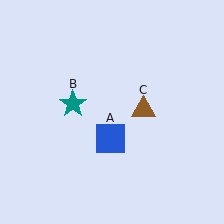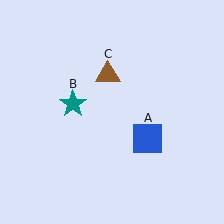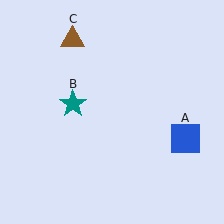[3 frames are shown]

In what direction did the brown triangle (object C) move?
The brown triangle (object C) moved up and to the left.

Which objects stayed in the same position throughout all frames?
Teal star (object B) remained stationary.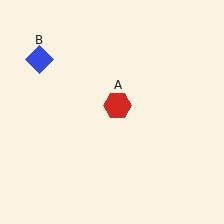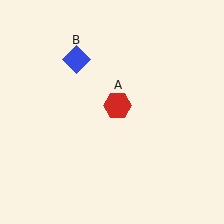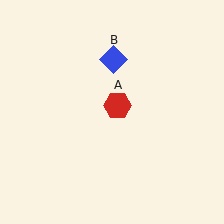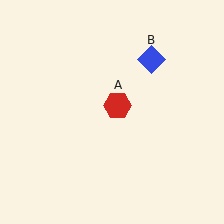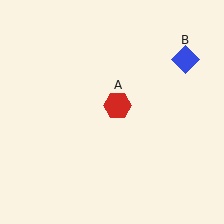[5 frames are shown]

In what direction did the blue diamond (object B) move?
The blue diamond (object B) moved right.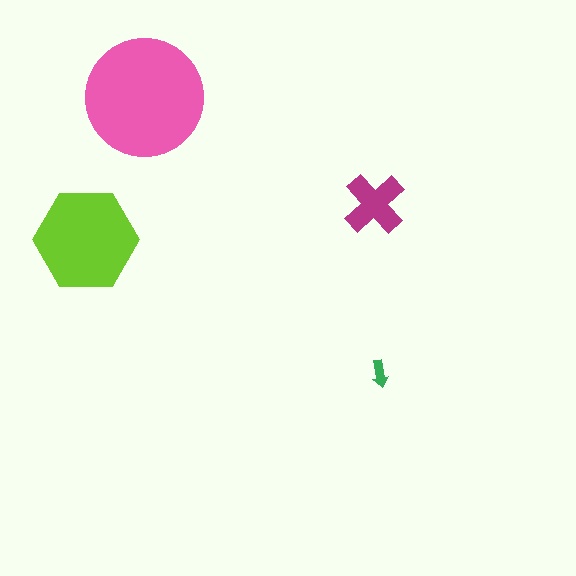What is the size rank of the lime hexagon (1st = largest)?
2nd.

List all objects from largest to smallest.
The pink circle, the lime hexagon, the magenta cross, the green arrow.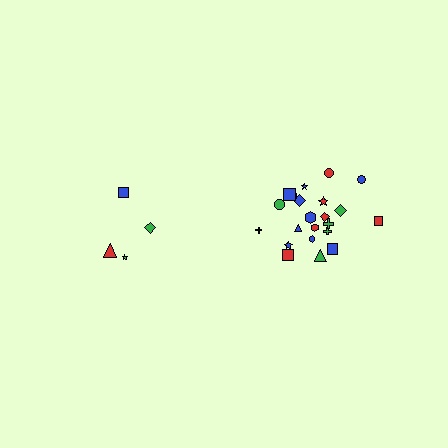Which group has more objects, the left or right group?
The right group.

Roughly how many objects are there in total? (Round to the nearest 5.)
Roughly 25 objects in total.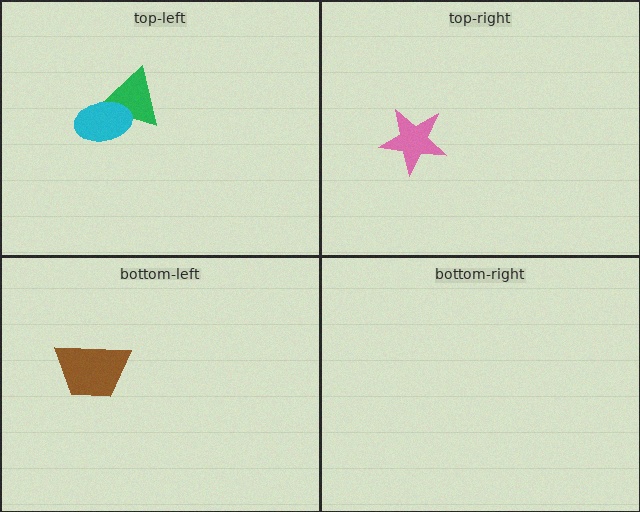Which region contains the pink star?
The top-right region.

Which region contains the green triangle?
The top-left region.